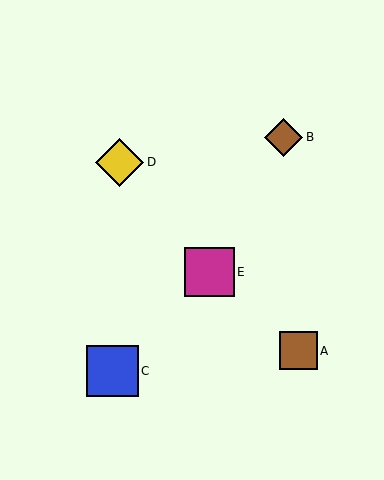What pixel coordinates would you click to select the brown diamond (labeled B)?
Click at (284, 137) to select the brown diamond B.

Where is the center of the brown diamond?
The center of the brown diamond is at (284, 137).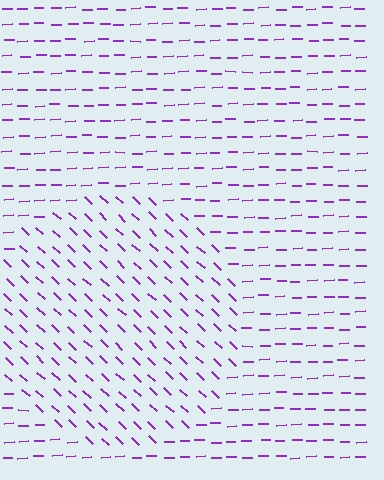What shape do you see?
I see a circle.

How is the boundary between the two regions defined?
The boundary is defined purely by a change in line orientation (approximately 45 degrees difference). All lines are the same color and thickness.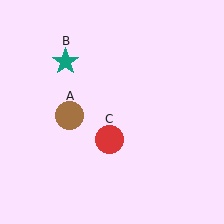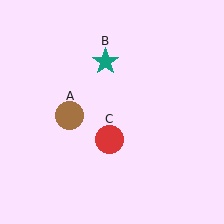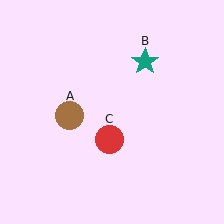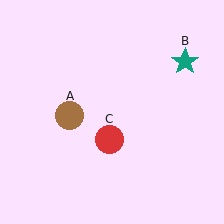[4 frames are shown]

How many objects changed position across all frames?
1 object changed position: teal star (object B).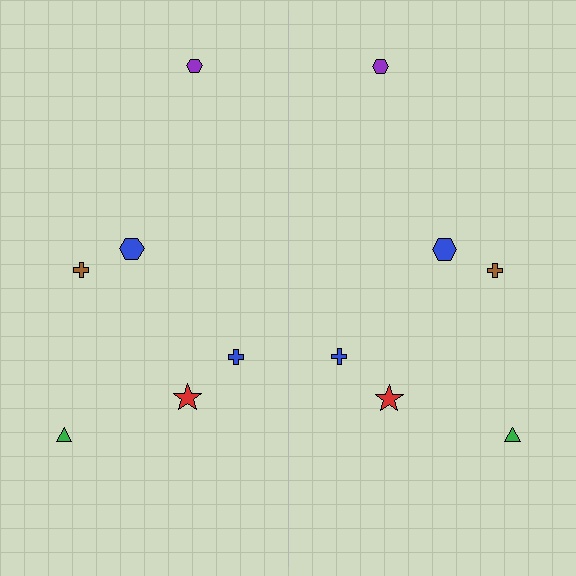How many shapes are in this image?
There are 12 shapes in this image.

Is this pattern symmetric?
Yes, this pattern has bilateral (reflection) symmetry.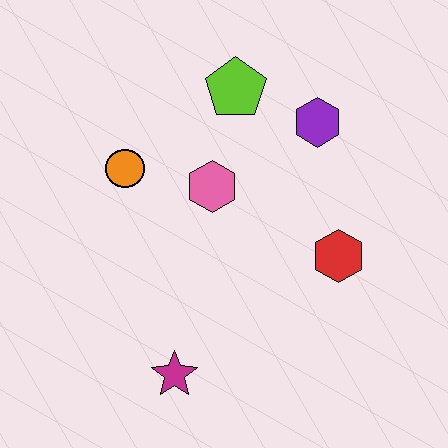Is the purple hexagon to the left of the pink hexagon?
No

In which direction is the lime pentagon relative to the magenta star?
The lime pentagon is above the magenta star.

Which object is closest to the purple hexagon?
The lime pentagon is closest to the purple hexagon.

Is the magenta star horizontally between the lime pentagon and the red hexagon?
No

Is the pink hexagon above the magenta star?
Yes